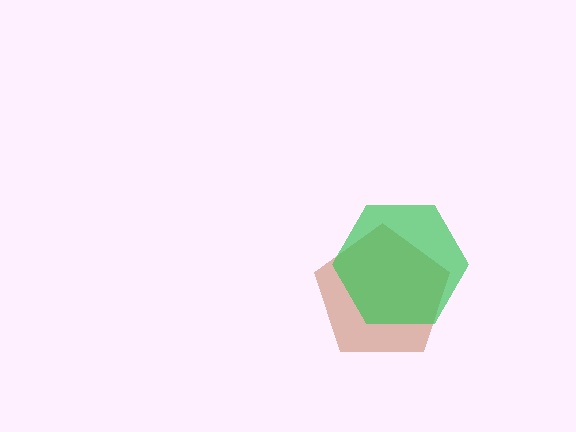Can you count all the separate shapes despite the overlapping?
Yes, there are 2 separate shapes.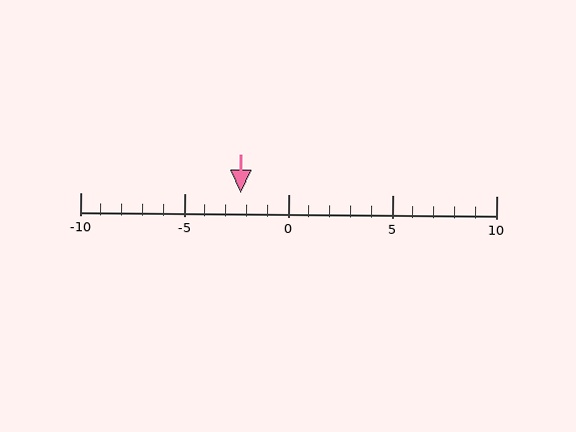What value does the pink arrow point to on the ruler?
The pink arrow points to approximately -2.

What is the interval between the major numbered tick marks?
The major tick marks are spaced 5 units apart.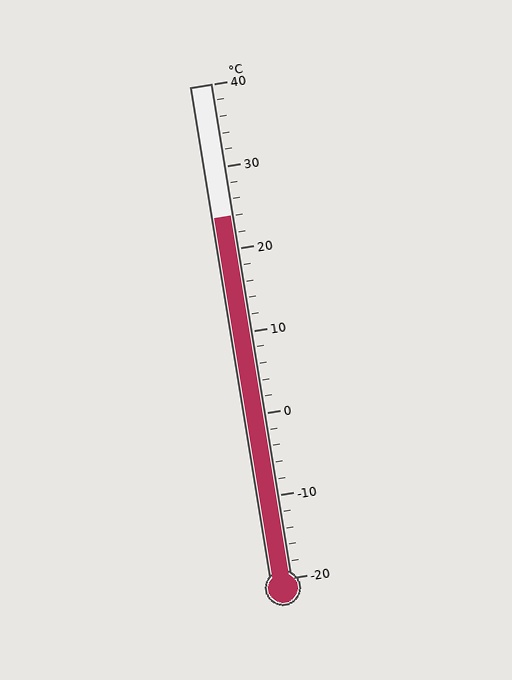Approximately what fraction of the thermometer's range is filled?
The thermometer is filled to approximately 75% of its range.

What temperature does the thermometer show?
The thermometer shows approximately 24°C.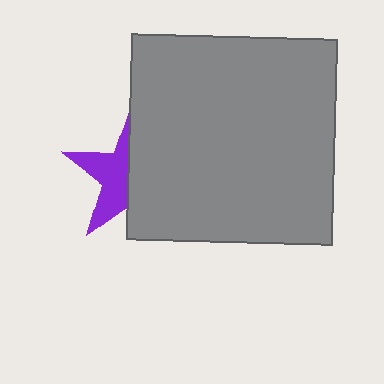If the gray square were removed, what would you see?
You would see the complete purple star.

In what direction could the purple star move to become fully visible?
The purple star could move left. That would shift it out from behind the gray square entirely.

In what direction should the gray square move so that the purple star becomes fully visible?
The gray square should move right. That is the shortest direction to clear the overlap and leave the purple star fully visible.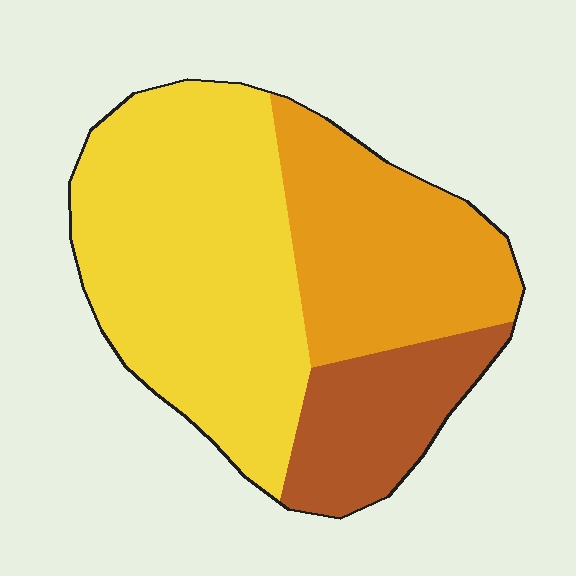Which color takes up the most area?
Yellow, at roughly 50%.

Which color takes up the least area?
Brown, at roughly 20%.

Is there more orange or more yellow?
Yellow.